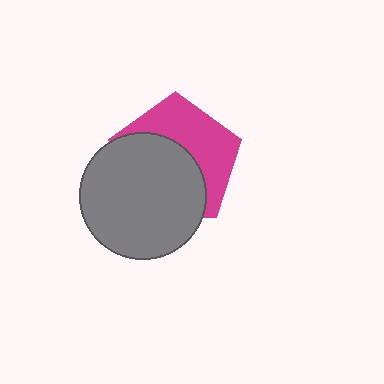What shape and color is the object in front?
The object in front is a gray circle.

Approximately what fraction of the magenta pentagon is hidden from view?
Roughly 55% of the magenta pentagon is hidden behind the gray circle.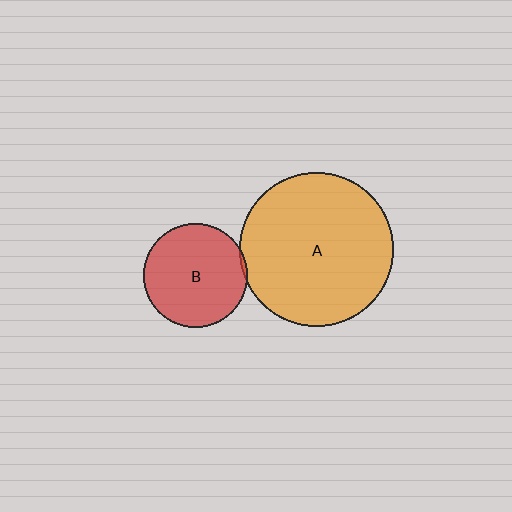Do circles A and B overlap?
Yes.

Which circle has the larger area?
Circle A (orange).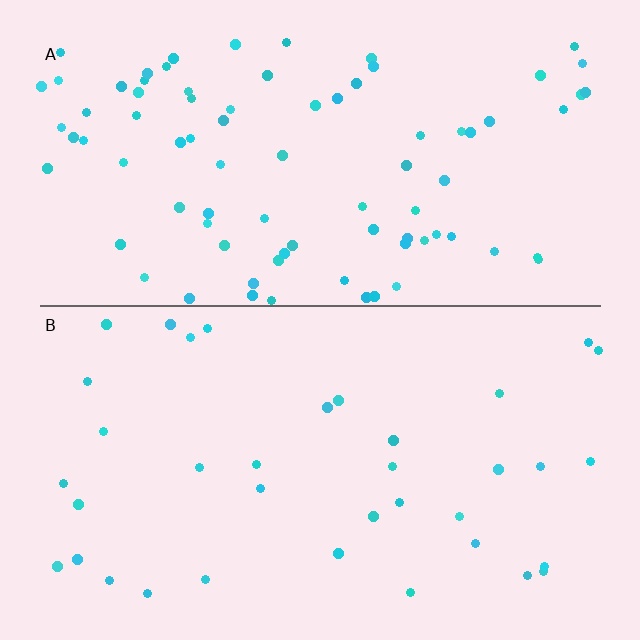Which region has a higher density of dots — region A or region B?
A (the top).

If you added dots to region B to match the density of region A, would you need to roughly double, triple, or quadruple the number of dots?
Approximately double.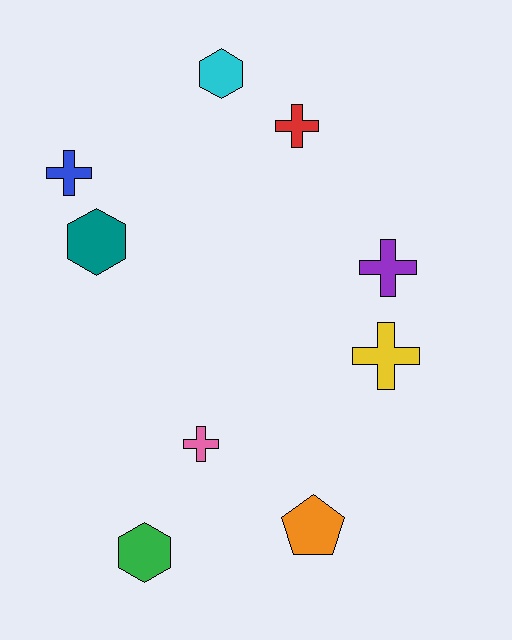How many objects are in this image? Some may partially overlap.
There are 9 objects.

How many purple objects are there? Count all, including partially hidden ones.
There is 1 purple object.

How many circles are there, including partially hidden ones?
There are no circles.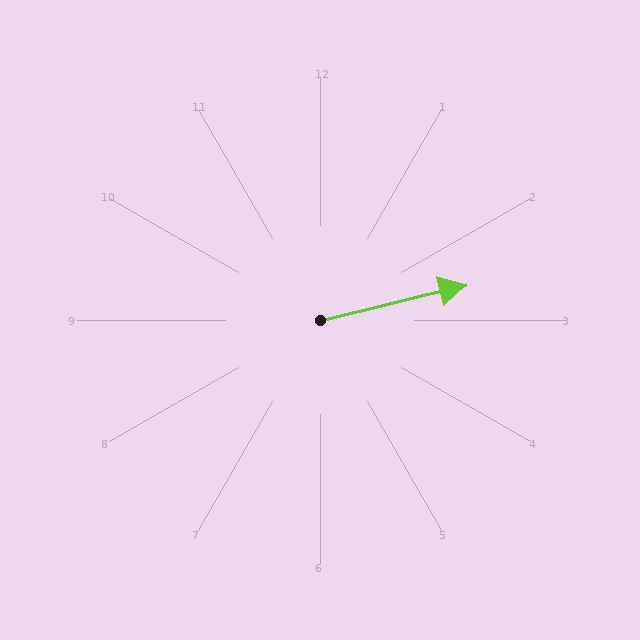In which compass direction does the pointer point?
East.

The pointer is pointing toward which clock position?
Roughly 3 o'clock.